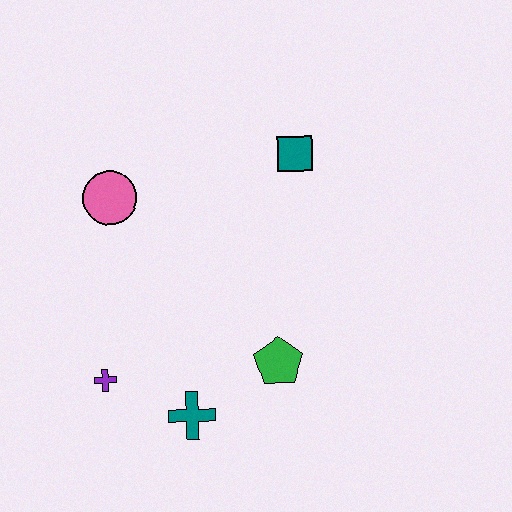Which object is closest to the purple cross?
The teal cross is closest to the purple cross.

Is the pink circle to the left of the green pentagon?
Yes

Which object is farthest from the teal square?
The purple cross is farthest from the teal square.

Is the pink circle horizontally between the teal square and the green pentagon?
No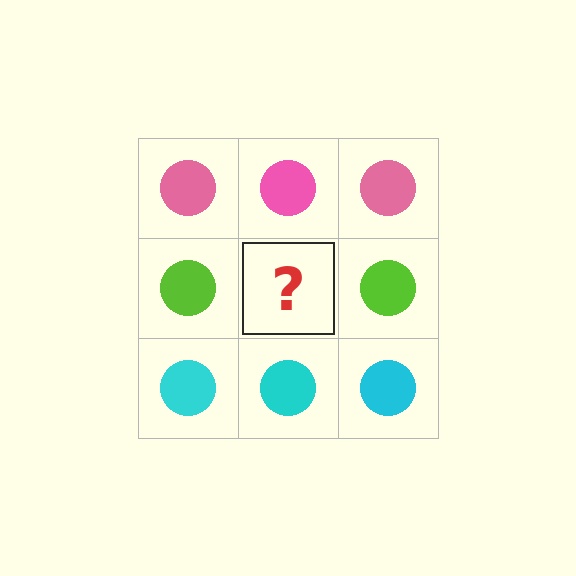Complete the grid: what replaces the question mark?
The question mark should be replaced with a lime circle.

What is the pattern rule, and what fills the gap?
The rule is that each row has a consistent color. The gap should be filled with a lime circle.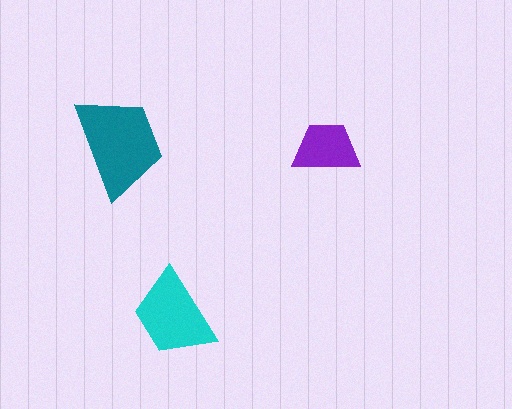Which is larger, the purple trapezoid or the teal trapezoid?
The teal one.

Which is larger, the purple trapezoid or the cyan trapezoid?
The cyan one.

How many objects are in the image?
There are 3 objects in the image.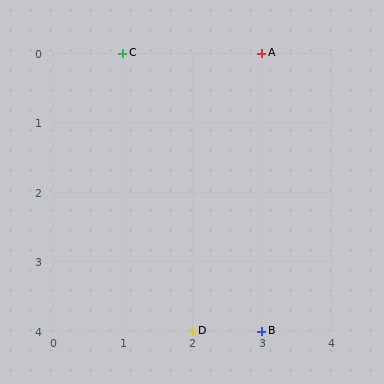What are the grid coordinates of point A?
Point A is at grid coordinates (3, 0).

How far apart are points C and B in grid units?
Points C and B are 2 columns and 4 rows apart (about 4.5 grid units diagonally).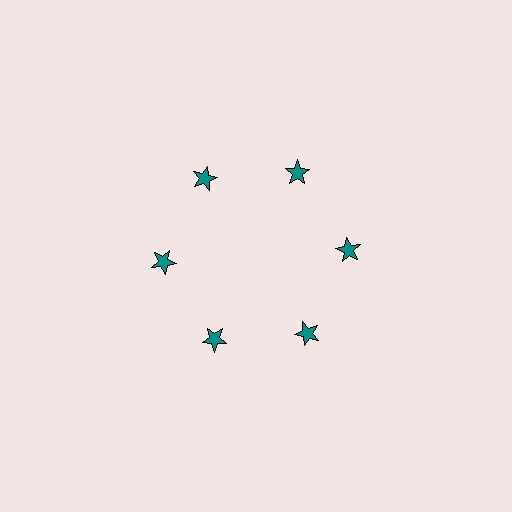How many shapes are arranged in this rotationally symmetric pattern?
There are 6 shapes, arranged in 6 groups of 1.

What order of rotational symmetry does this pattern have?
This pattern has 6-fold rotational symmetry.